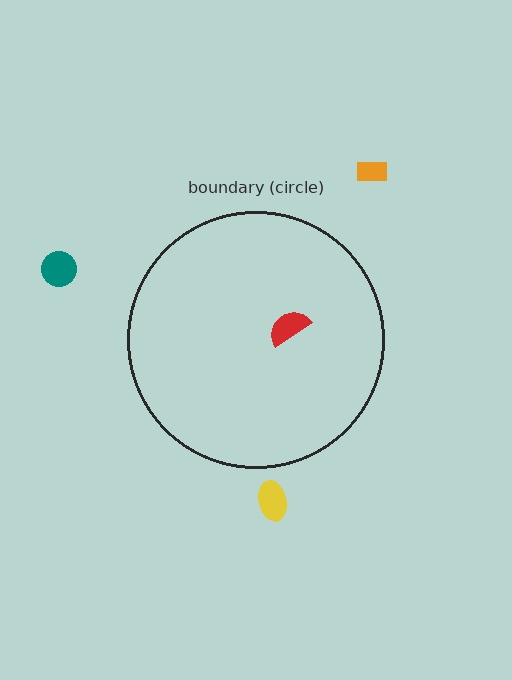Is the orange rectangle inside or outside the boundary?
Outside.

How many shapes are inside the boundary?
1 inside, 3 outside.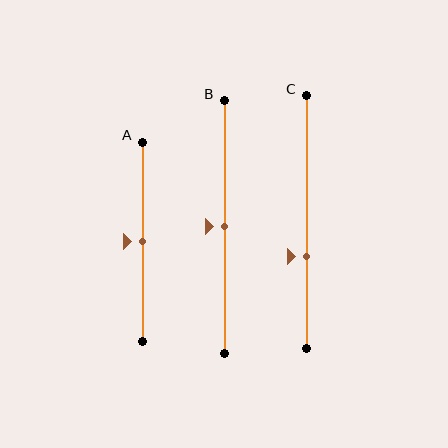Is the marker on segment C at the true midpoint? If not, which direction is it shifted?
No, the marker on segment C is shifted downward by about 14% of the segment length.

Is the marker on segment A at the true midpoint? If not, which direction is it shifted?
Yes, the marker on segment A is at the true midpoint.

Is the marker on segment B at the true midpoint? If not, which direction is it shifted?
Yes, the marker on segment B is at the true midpoint.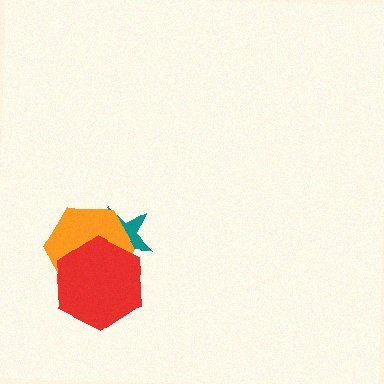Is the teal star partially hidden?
Yes, it is partially covered by another shape.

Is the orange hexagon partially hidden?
Yes, it is partially covered by another shape.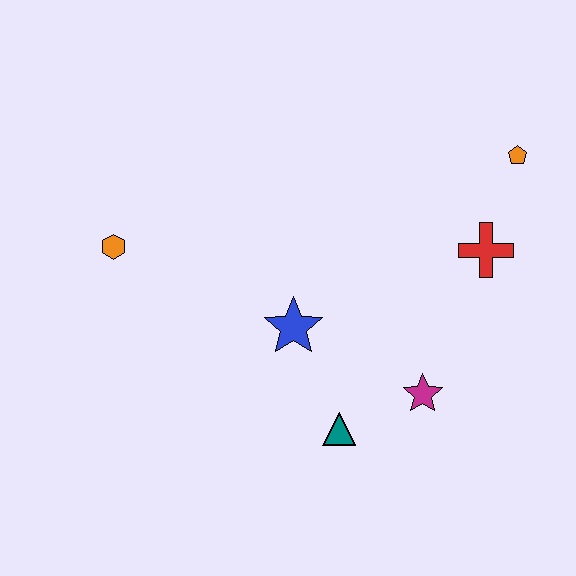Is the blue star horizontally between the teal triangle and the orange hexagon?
Yes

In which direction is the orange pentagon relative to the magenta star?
The orange pentagon is above the magenta star.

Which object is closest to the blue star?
The teal triangle is closest to the blue star.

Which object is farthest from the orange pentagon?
The orange hexagon is farthest from the orange pentagon.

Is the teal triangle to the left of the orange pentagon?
Yes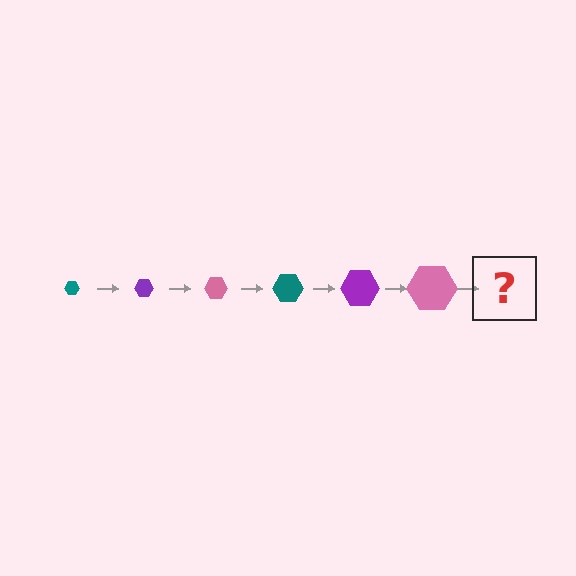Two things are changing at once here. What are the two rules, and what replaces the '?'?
The two rules are that the hexagon grows larger each step and the color cycles through teal, purple, and pink. The '?' should be a teal hexagon, larger than the previous one.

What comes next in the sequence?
The next element should be a teal hexagon, larger than the previous one.